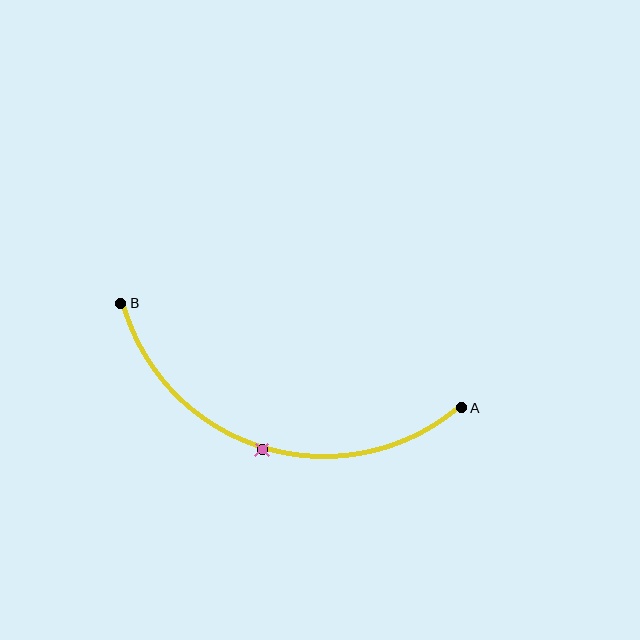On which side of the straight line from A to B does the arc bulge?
The arc bulges below the straight line connecting A and B.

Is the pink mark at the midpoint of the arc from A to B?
Yes. The pink mark lies on the arc at equal arc-length from both A and B — it is the arc midpoint.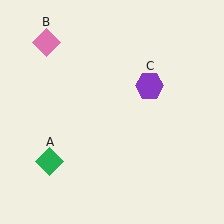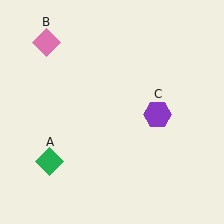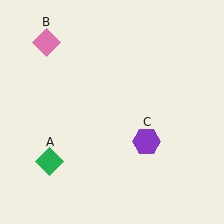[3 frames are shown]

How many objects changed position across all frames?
1 object changed position: purple hexagon (object C).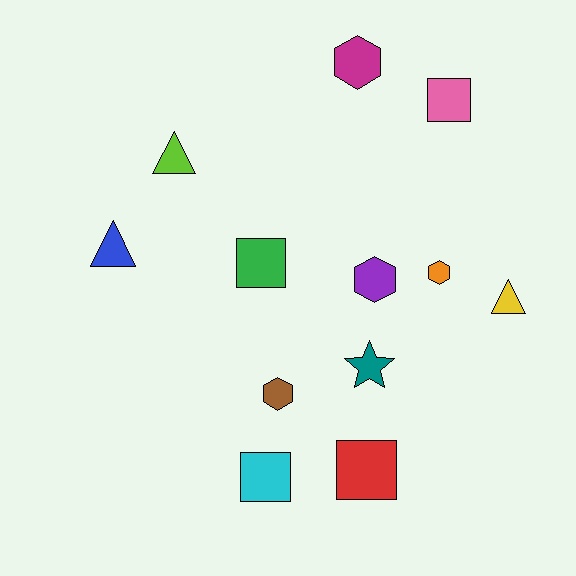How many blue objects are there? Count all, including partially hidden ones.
There is 1 blue object.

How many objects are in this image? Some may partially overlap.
There are 12 objects.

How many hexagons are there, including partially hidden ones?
There are 4 hexagons.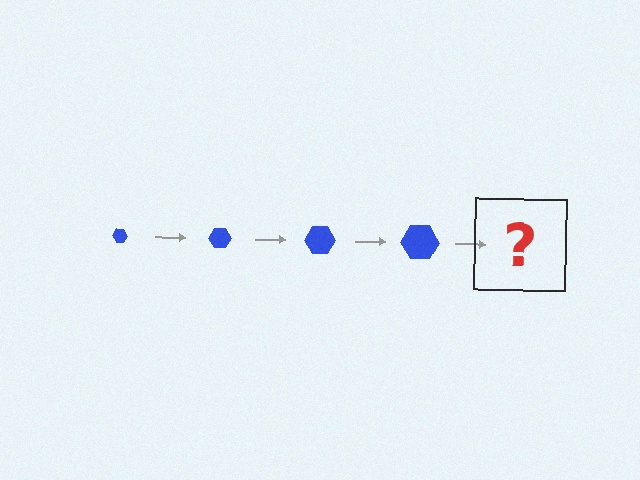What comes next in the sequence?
The next element should be a blue hexagon, larger than the previous one.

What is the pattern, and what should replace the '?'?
The pattern is that the hexagon gets progressively larger each step. The '?' should be a blue hexagon, larger than the previous one.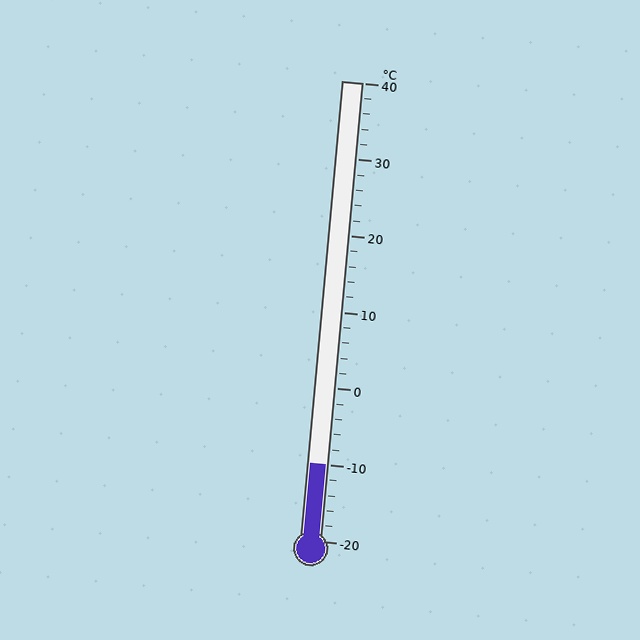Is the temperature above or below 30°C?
The temperature is below 30°C.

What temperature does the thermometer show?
The thermometer shows approximately -10°C.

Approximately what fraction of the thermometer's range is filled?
The thermometer is filled to approximately 15% of its range.